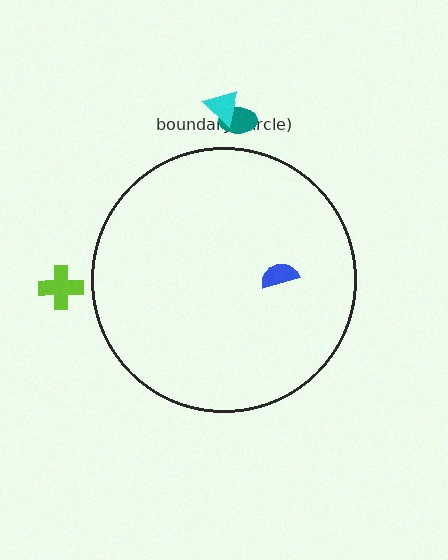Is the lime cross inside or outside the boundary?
Outside.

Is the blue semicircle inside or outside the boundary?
Inside.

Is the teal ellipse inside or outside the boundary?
Outside.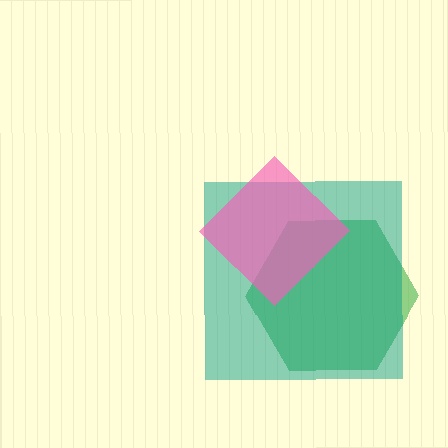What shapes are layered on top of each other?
The layered shapes are: a green hexagon, a teal square, a pink diamond.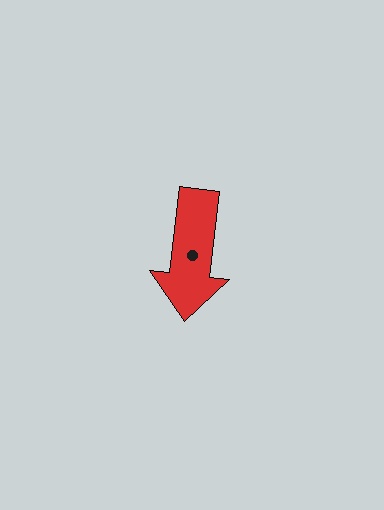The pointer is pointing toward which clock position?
Roughly 6 o'clock.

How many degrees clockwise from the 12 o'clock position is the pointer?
Approximately 187 degrees.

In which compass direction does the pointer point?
South.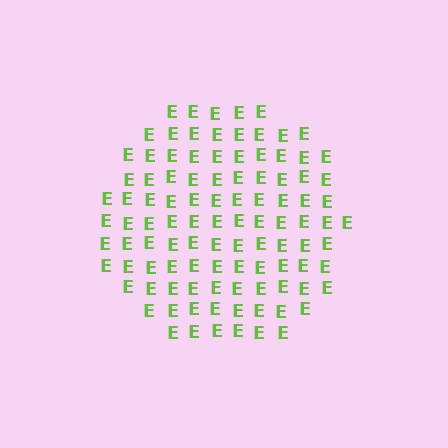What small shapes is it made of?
It is made of small letter E's.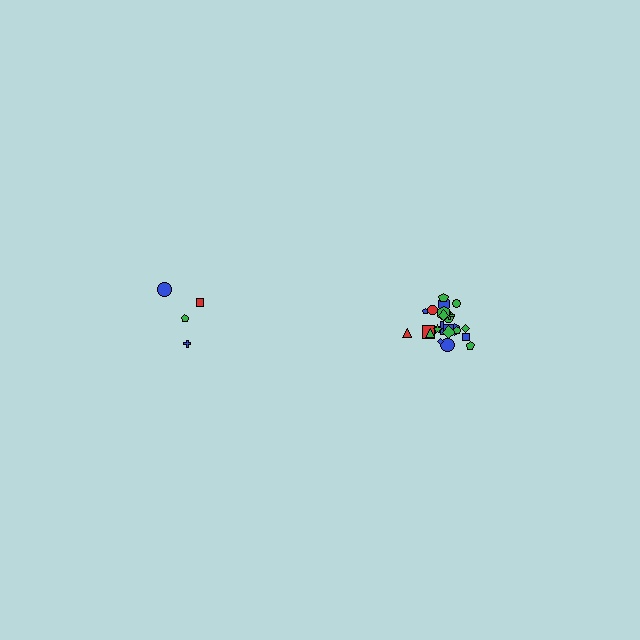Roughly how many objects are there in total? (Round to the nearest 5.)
Roughly 30 objects in total.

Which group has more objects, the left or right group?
The right group.